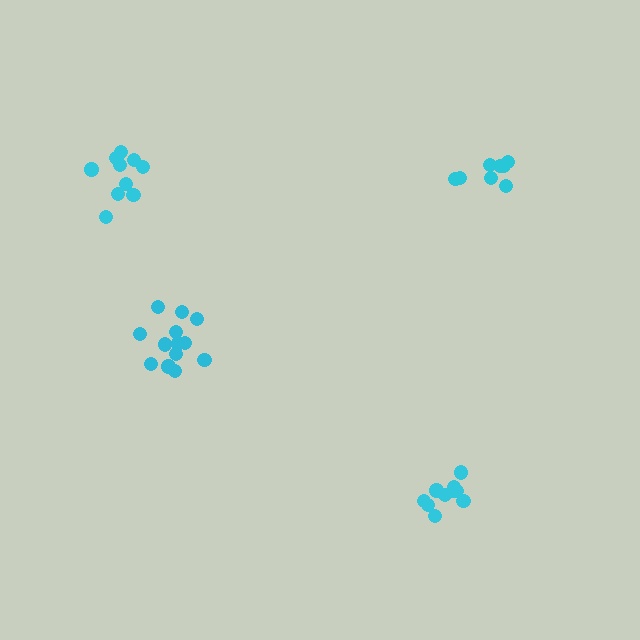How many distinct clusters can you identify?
There are 4 distinct clusters.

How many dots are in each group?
Group 1: 8 dots, Group 2: 13 dots, Group 3: 10 dots, Group 4: 10 dots (41 total).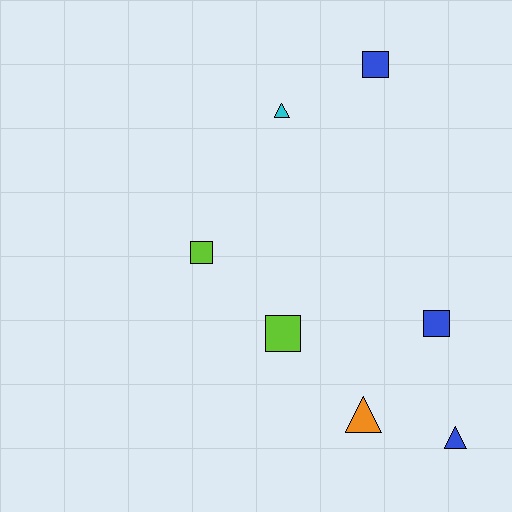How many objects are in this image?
There are 7 objects.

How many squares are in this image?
There are 4 squares.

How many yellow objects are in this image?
There are no yellow objects.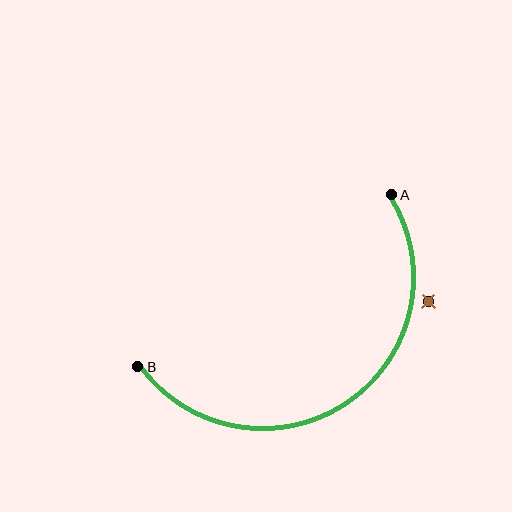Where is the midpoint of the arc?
The arc midpoint is the point on the curve farthest from the straight line joining A and B. It sits below and to the right of that line.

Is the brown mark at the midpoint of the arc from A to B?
No — the brown mark does not lie on the arc at all. It sits slightly outside the curve.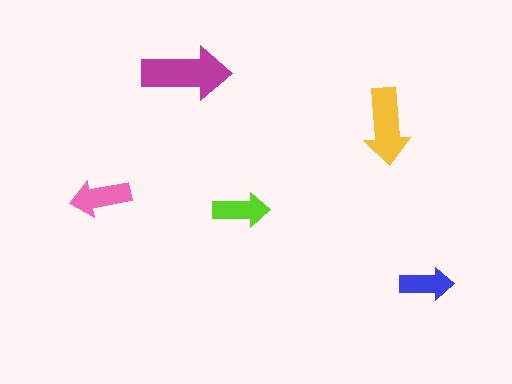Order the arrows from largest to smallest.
the magenta one, the yellow one, the pink one, the lime one, the blue one.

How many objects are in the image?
There are 5 objects in the image.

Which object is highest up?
The magenta arrow is topmost.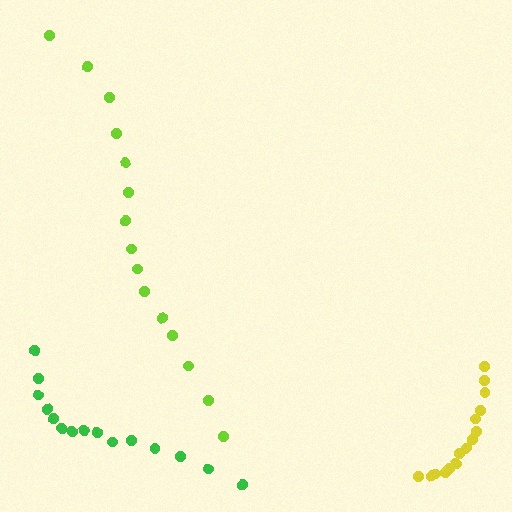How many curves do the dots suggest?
There are 3 distinct paths.